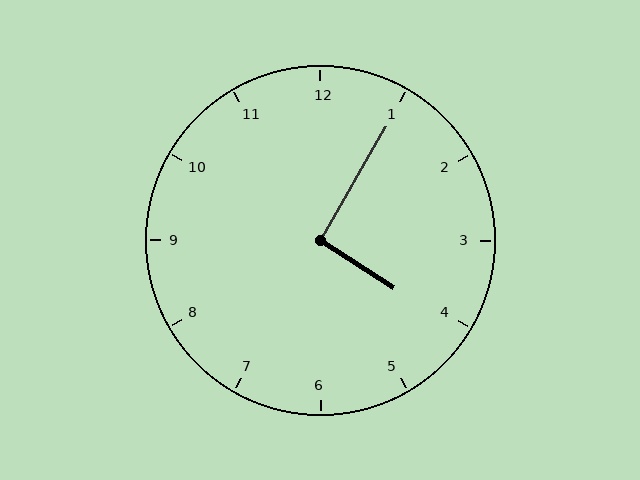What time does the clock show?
4:05.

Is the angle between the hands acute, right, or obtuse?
It is right.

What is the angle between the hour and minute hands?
Approximately 92 degrees.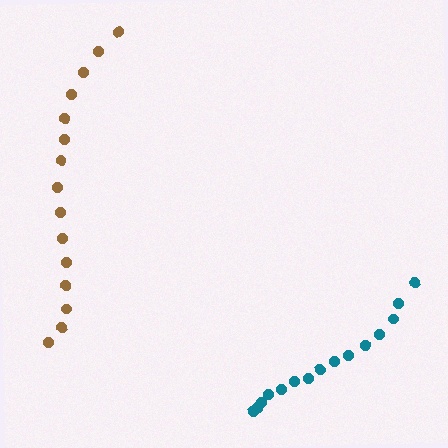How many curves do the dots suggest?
There are 2 distinct paths.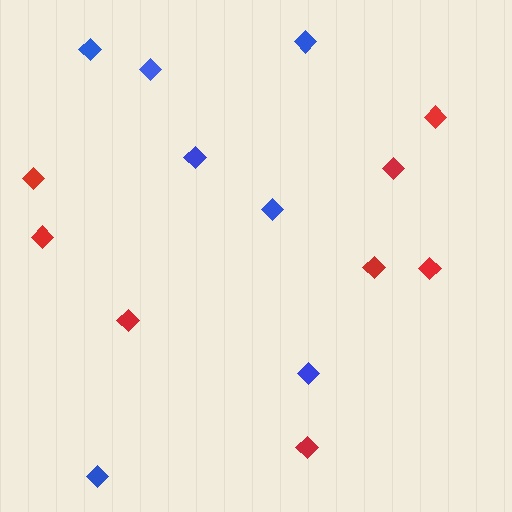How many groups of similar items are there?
There are 2 groups: one group of blue diamonds (7) and one group of red diamonds (8).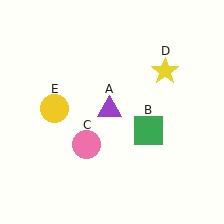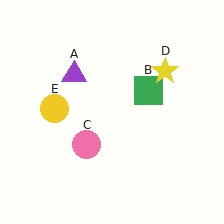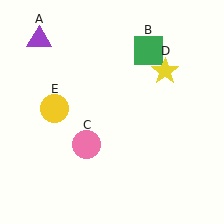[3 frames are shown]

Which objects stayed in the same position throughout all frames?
Pink circle (object C) and yellow star (object D) and yellow circle (object E) remained stationary.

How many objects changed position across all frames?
2 objects changed position: purple triangle (object A), green square (object B).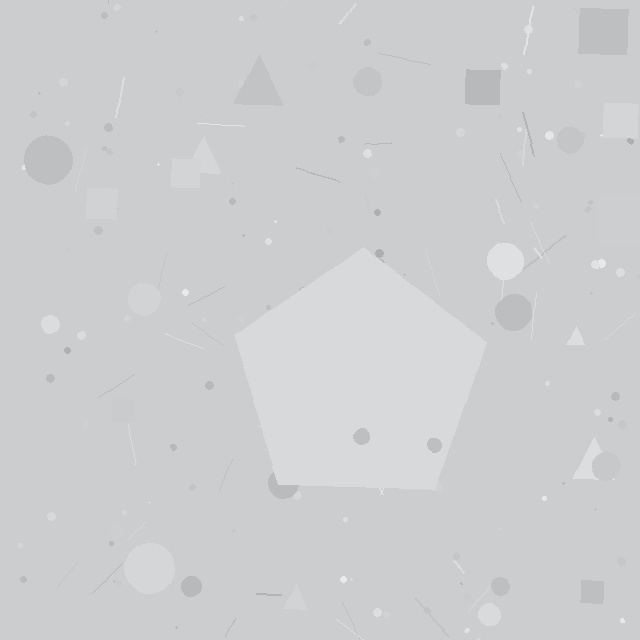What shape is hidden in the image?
A pentagon is hidden in the image.